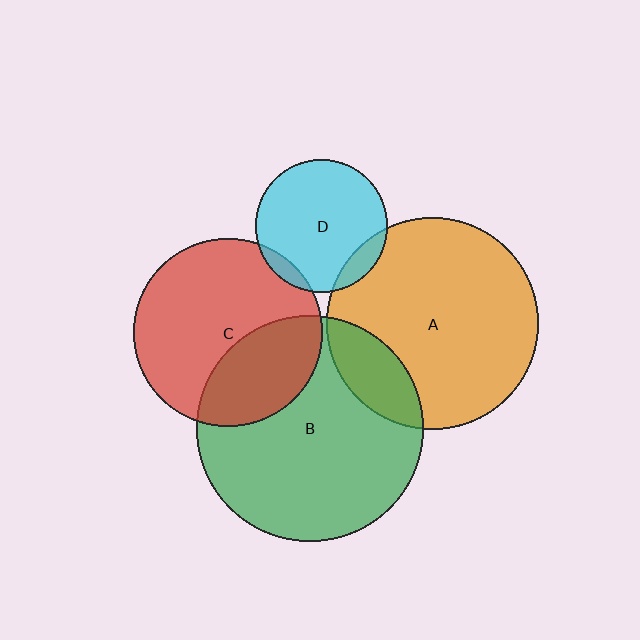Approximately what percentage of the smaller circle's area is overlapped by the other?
Approximately 35%.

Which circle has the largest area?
Circle B (green).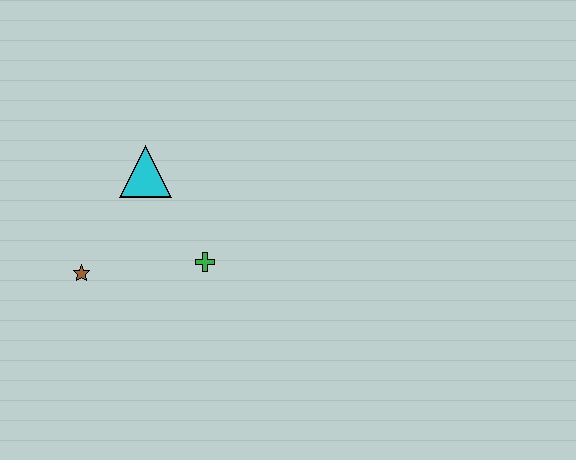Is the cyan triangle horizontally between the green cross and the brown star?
Yes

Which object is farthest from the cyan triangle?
The brown star is farthest from the cyan triangle.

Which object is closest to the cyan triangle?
The green cross is closest to the cyan triangle.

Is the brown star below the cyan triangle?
Yes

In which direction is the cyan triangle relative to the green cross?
The cyan triangle is above the green cross.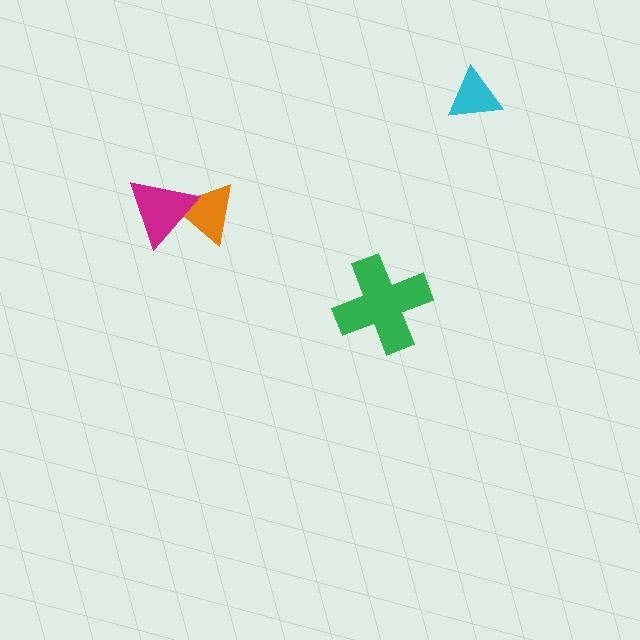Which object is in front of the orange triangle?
The magenta triangle is in front of the orange triangle.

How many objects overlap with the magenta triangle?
1 object overlaps with the magenta triangle.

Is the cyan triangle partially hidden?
No, no other shape covers it.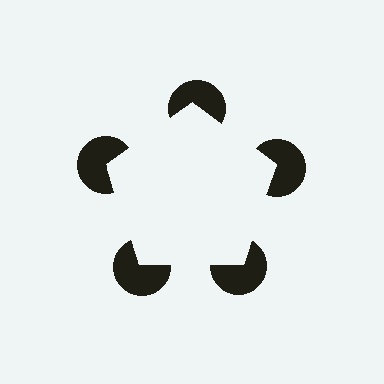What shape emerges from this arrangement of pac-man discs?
An illusory pentagon — its edges are inferred from the aligned wedge cuts in the pac-man discs, not physically drawn.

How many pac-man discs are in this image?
There are 5 — one at each vertex of the illusory pentagon.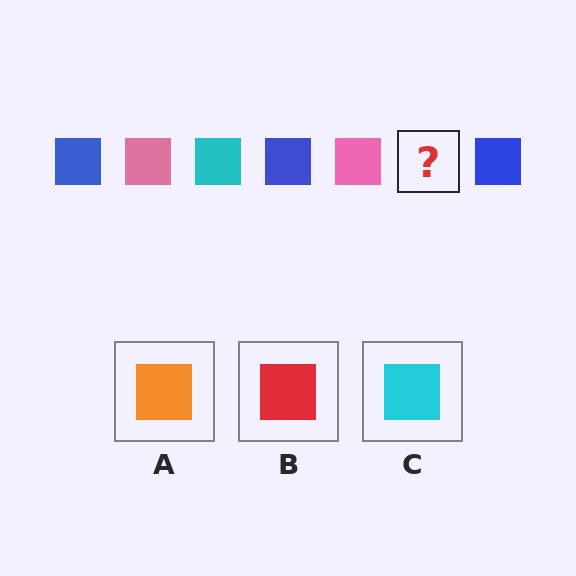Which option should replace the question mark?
Option C.